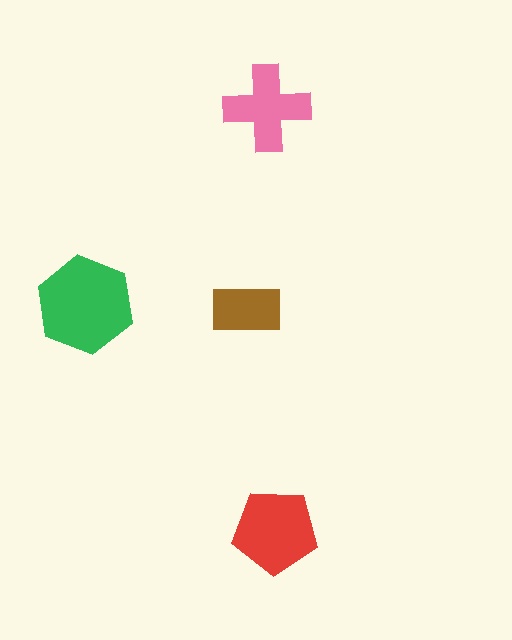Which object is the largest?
The green hexagon.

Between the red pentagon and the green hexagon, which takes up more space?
The green hexagon.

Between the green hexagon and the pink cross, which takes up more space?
The green hexagon.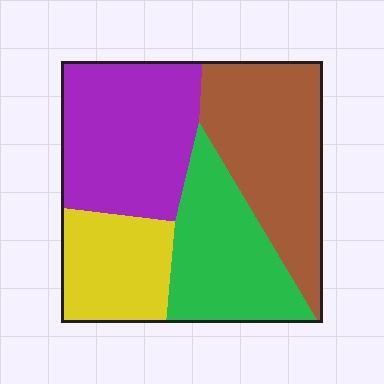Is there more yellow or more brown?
Brown.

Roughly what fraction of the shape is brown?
Brown takes up between a sixth and a third of the shape.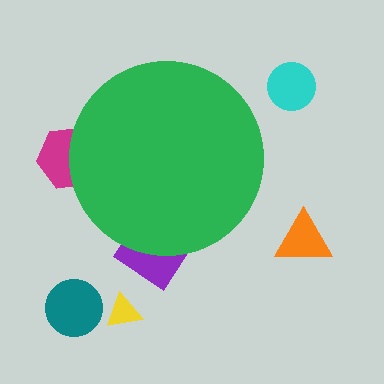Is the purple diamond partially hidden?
Yes, the purple diamond is partially hidden behind the green circle.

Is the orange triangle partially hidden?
No, the orange triangle is fully visible.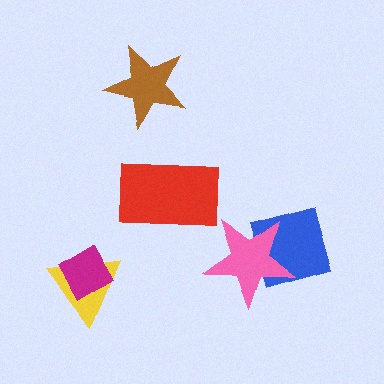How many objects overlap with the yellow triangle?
1 object overlaps with the yellow triangle.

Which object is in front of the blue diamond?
The pink star is in front of the blue diamond.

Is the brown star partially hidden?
No, no other shape covers it.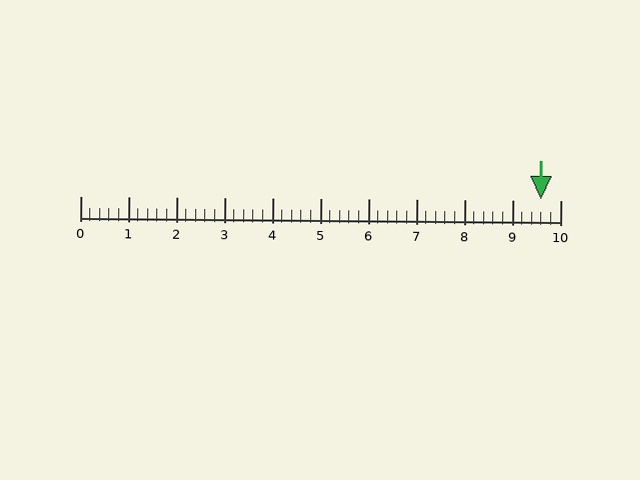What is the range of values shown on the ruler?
The ruler shows values from 0 to 10.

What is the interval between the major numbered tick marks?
The major tick marks are spaced 1 units apart.